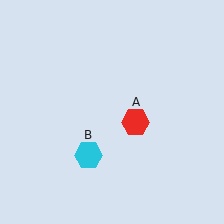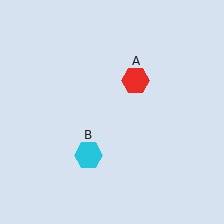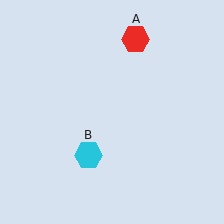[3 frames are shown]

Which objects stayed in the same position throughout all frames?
Cyan hexagon (object B) remained stationary.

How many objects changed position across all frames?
1 object changed position: red hexagon (object A).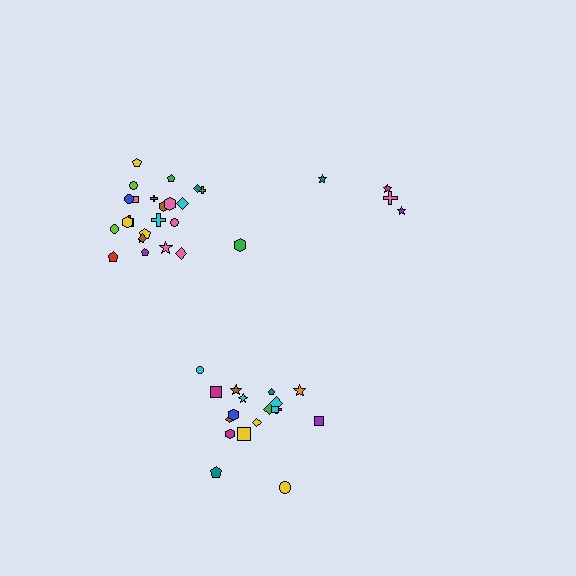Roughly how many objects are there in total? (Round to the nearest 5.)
Roughly 45 objects in total.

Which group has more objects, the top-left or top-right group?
The top-left group.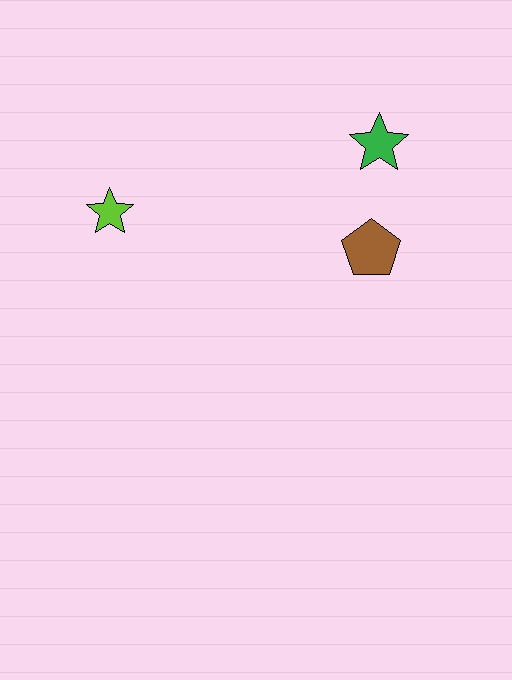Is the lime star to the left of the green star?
Yes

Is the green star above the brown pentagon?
Yes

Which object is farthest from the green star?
The lime star is farthest from the green star.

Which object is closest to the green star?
The brown pentagon is closest to the green star.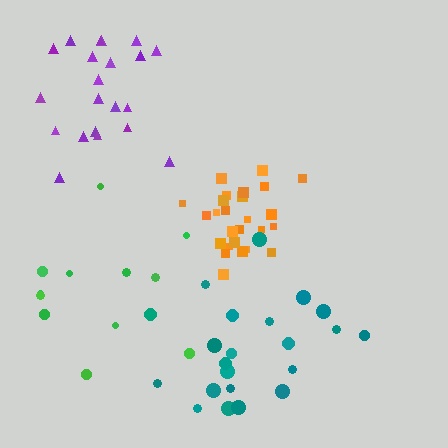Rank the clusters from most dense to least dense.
orange, purple, teal, green.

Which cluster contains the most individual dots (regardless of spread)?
Orange (26).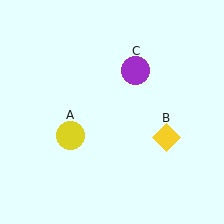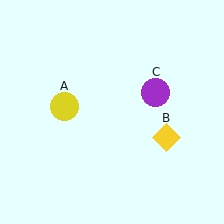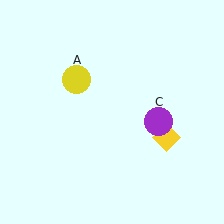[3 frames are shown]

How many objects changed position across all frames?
2 objects changed position: yellow circle (object A), purple circle (object C).